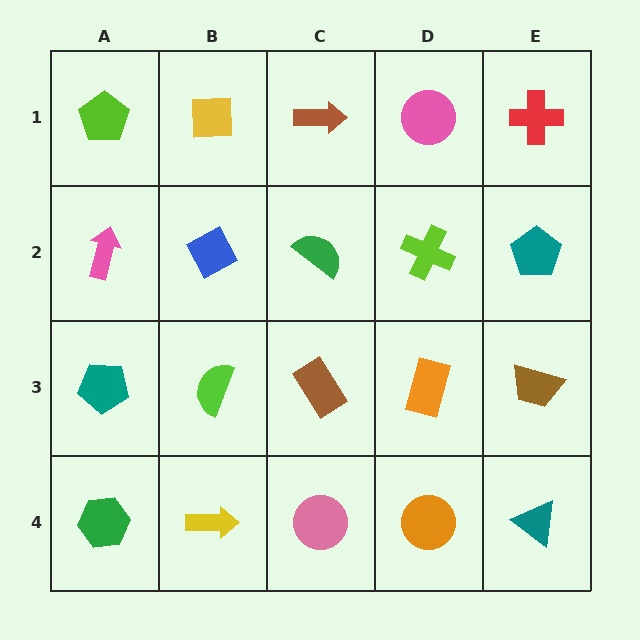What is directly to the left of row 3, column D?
A brown rectangle.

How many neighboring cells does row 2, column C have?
4.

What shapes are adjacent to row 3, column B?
A blue diamond (row 2, column B), a yellow arrow (row 4, column B), a teal pentagon (row 3, column A), a brown rectangle (row 3, column C).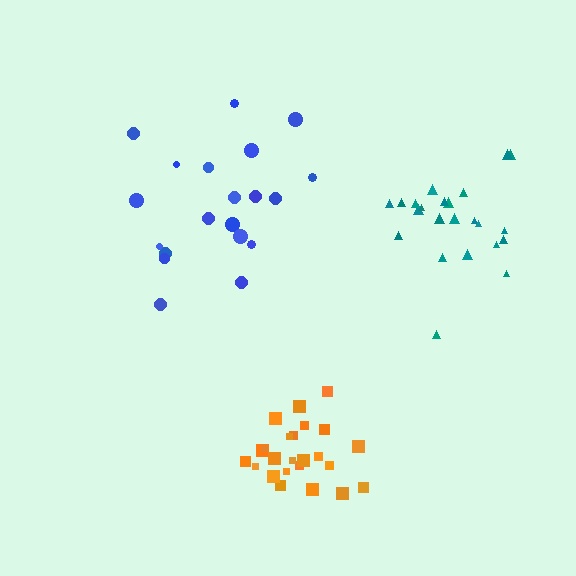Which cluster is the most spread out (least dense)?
Blue.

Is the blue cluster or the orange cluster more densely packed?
Orange.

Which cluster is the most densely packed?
Orange.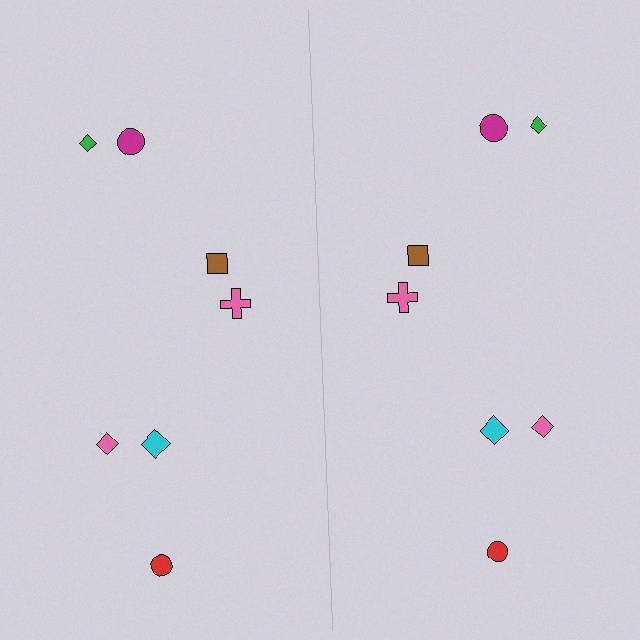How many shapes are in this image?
There are 14 shapes in this image.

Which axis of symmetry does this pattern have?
The pattern has a vertical axis of symmetry running through the center of the image.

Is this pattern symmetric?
Yes, this pattern has bilateral (reflection) symmetry.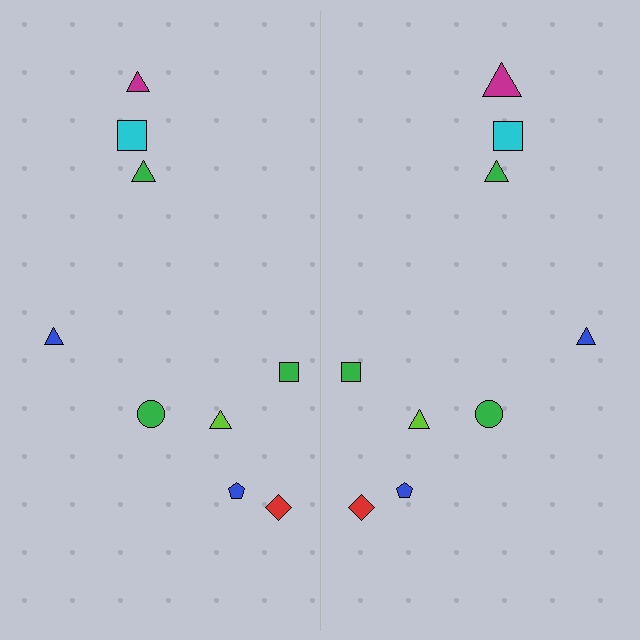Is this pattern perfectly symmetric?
No, the pattern is not perfectly symmetric. The magenta triangle on the right side has a different size than its mirror counterpart.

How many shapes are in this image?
There are 18 shapes in this image.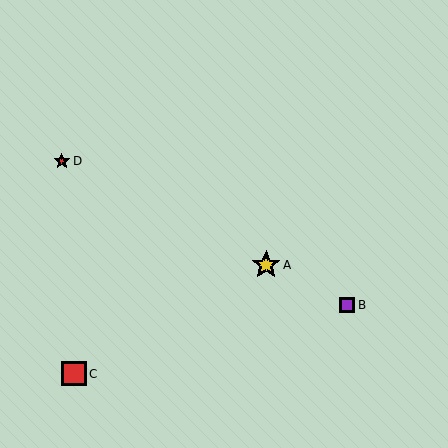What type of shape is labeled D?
Shape D is a red star.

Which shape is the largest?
The yellow star (labeled A) is the largest.